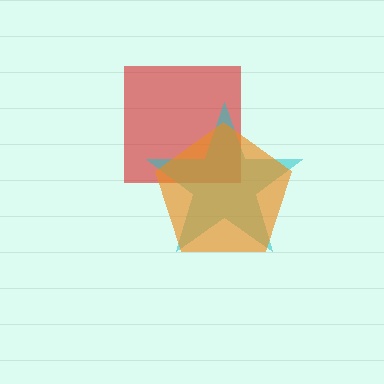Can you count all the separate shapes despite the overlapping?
Yes, there are 3 separate shapes.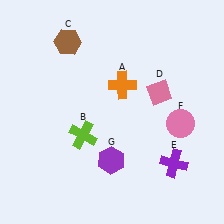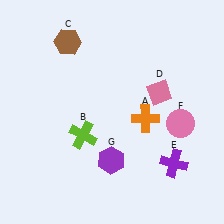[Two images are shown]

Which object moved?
The orange cross (A) moved down.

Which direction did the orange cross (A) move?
The orange cross (A) moved down.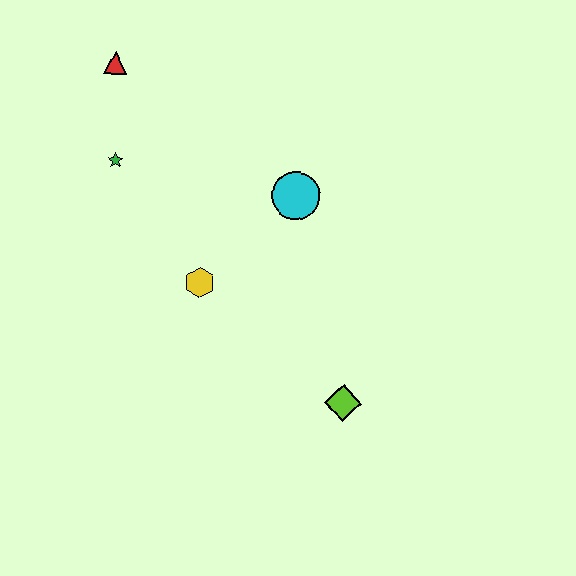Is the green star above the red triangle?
No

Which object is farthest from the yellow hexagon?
The red triangle is farthest from the yellow hexagon.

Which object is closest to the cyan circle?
The yellow hexagon is closest to the cyan circle.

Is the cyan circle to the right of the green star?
Yes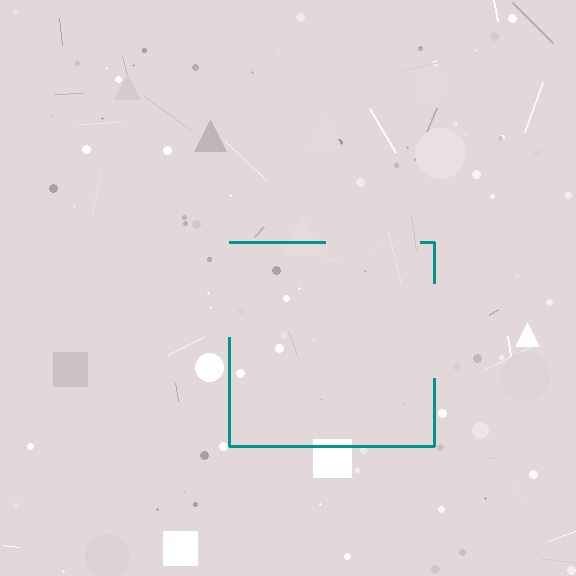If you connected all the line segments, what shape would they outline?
They would outline a square.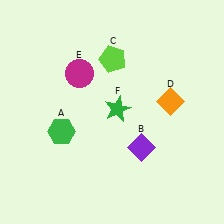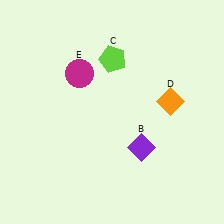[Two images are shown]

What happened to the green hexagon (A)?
The green hexagon (A) was removed in Image 2. It was in the bottom-left area of Image 1.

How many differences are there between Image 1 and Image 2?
There are 2 differences between the two images.